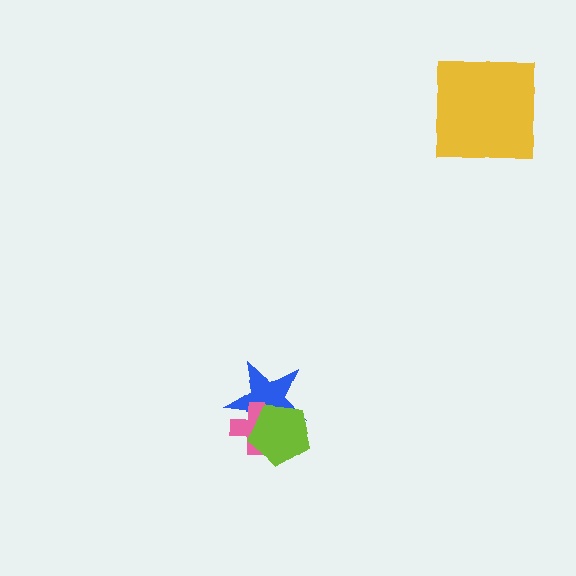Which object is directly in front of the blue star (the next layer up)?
The pink cross is directly in front of the blue star.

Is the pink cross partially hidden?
Yes, it is partially covered by another shape.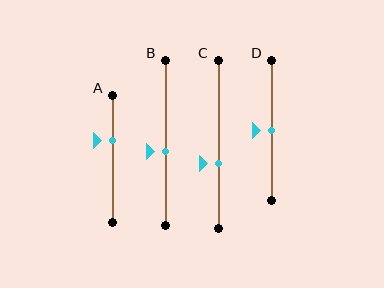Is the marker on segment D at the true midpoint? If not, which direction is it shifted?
Yes, the marker on segment D is at the true midpoint.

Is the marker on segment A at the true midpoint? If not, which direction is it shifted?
No, the marker on segment A is shifted upward by about 15% of the segment length.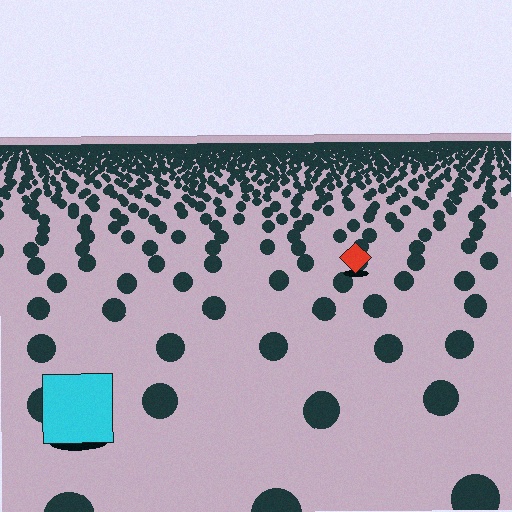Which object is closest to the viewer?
The cyan square is closest. The texture marks near it are larger and more spread out.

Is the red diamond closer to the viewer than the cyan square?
No. The cyan square is closer — you can tell from the texture gradient: the ground texture is coarser near it.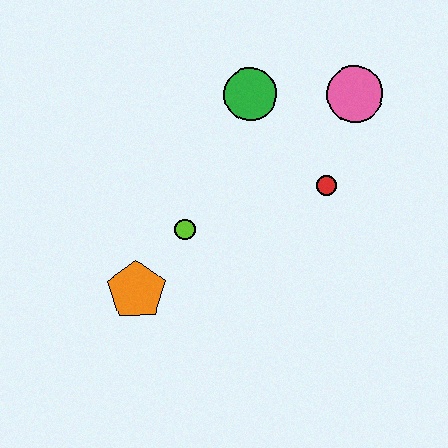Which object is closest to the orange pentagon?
The lime circle is closest to the orange pentagon.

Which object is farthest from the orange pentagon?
The pink circle is farthest from the orange pentagon.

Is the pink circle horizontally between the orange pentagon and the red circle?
No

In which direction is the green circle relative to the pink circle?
The green circle is to the left of the pink circle.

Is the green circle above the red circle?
Yes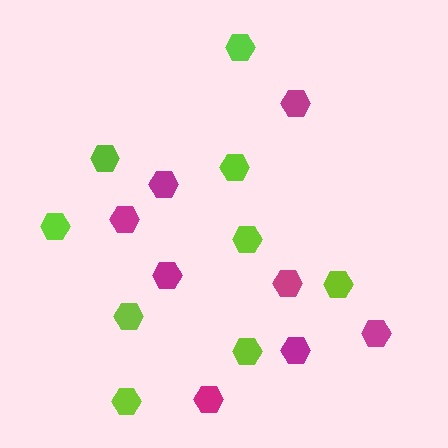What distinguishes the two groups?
There are 2 groups: one group of magenta hexagons (8) and one group of lime hexagons (9).